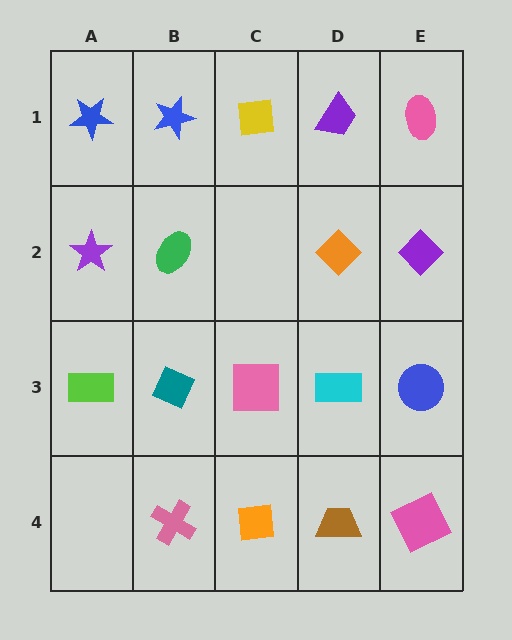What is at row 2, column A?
A purple star.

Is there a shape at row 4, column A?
No, that cell is empty.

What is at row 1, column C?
A yellow square.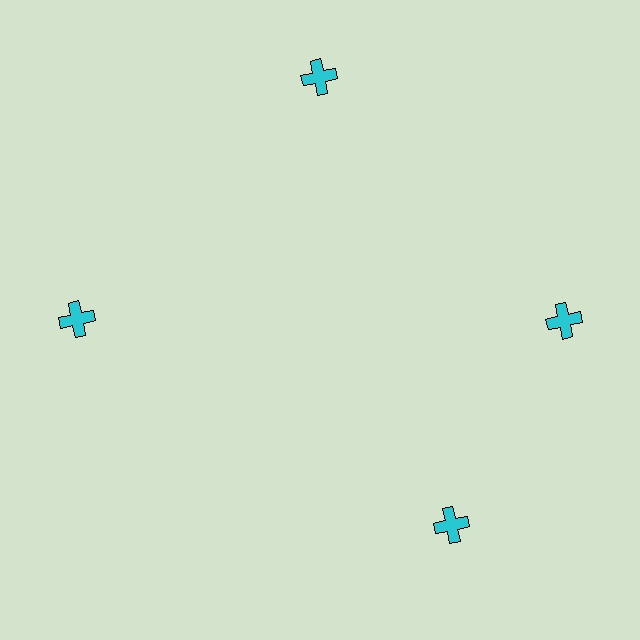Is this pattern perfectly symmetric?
No. The 4 cyan crosses are arranged in a ring, but one element near the 6 o'clock position is rotated out of alignment along the ring, breaking the 4-fold rotational symmetry.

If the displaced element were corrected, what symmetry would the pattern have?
It would have 4-fold rotational symmetry — the pattern would map onto itself every 90 degrees.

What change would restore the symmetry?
The symmetry would be restored by rotating it back into even spacing with its neighbors so that all 4 crosses sit at equal angles and equal distance from the center.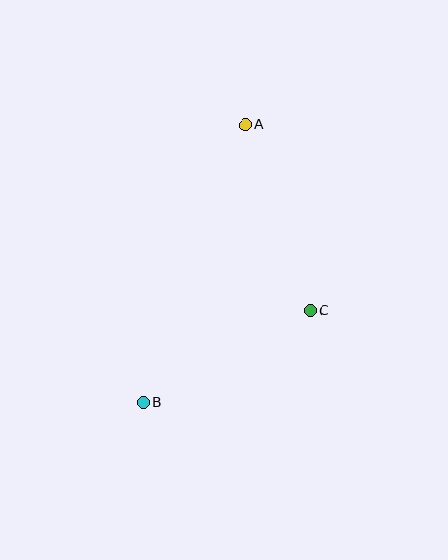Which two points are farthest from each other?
Points A and B are farthest from each other.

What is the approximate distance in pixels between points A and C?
The distance between A and C is approximately 197 pixels.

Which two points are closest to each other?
Points B and C are closest to each other.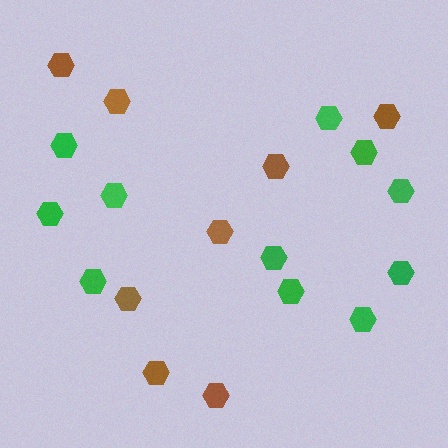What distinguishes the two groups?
There are 2 groups: one group of brown hexagons (8) and one group of green hexagons (11).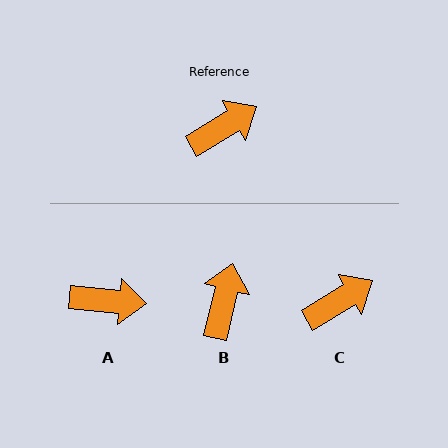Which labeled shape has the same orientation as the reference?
C.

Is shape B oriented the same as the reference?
No, it is off by about 46 degrees.